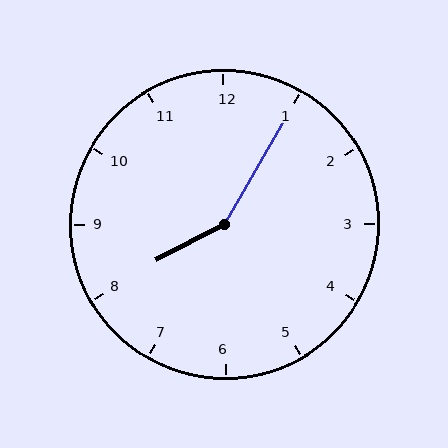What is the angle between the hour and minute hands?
Approximately 148 degrees.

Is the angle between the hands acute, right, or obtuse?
It is obtuse.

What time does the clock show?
8:05.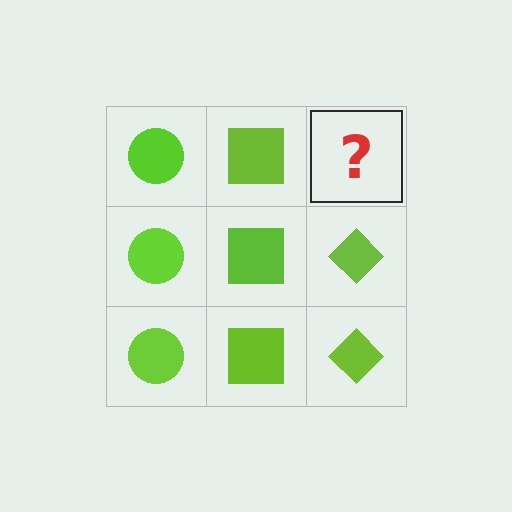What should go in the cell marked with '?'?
The missing cell should contain a lime diamond.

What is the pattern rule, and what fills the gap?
The rule is that each column has a consistent shape. The gap should be filled with a lime diamond.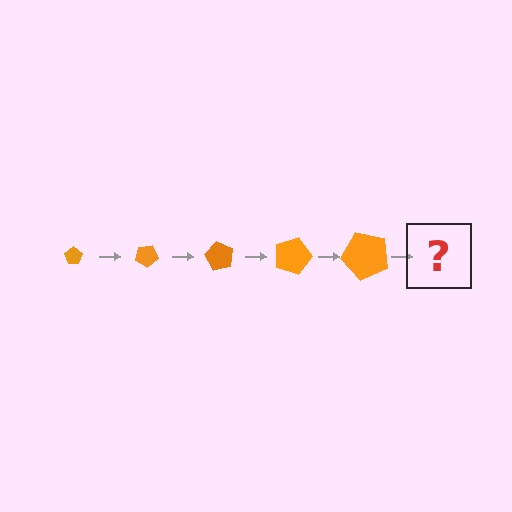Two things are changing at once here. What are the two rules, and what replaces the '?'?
The two rules are that the pentagon grows larger each step and it rotates 30 degrees each step. The '?' should be a pentagon, larger than the previous one and rotated 150 degrees from the start.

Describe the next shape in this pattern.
It should be a pentagon, larger than the previous one and rotated 150 degrees from the start.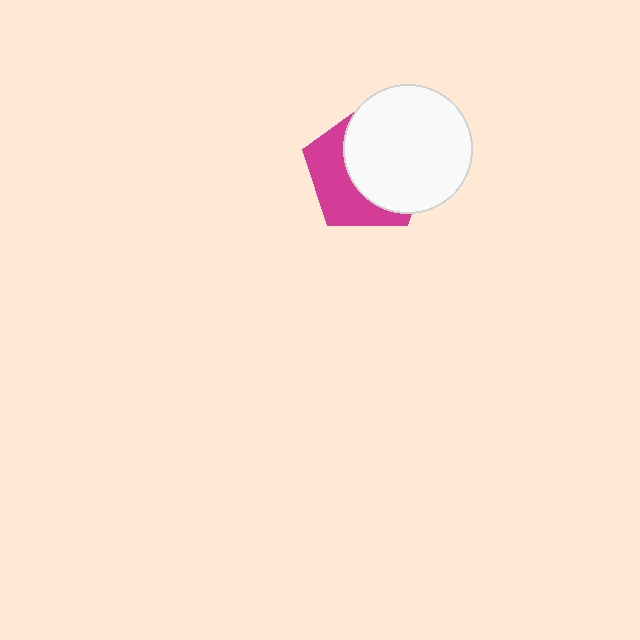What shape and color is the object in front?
The object in front is a white circle.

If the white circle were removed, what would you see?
You would see the complete magenta pentagon.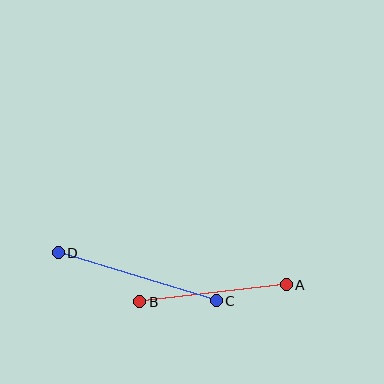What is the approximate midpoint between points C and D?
The midpoint is at approximately (137, 277) pixels.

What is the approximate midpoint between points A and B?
The midpoint is at approximately (213, 293) pixels.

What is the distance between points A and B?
The distance is approximately 148 pixels.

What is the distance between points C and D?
The distance is approximately 165 pixels.